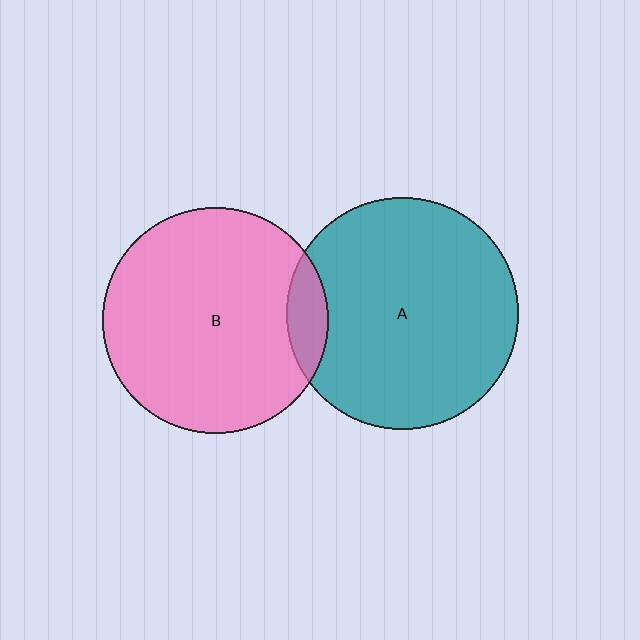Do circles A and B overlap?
Yes.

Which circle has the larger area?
Circle A (teal).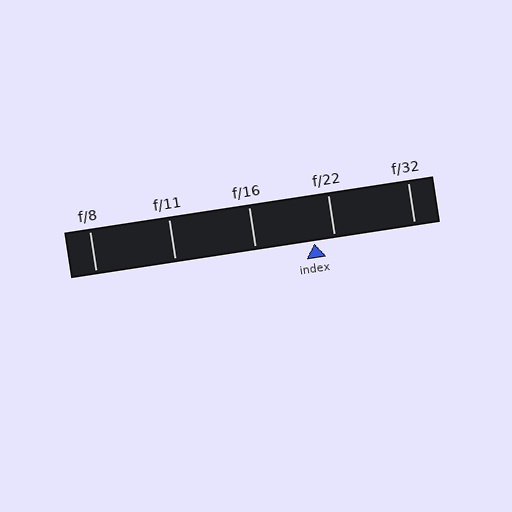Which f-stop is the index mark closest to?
The index mark is closest to f/22.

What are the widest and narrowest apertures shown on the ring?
The widest aperture shown is f/8 and the narrowest is f/32.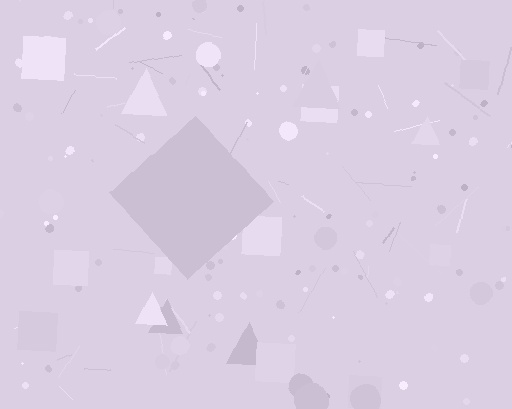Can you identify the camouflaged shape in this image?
The camouflaged shape is a diamond.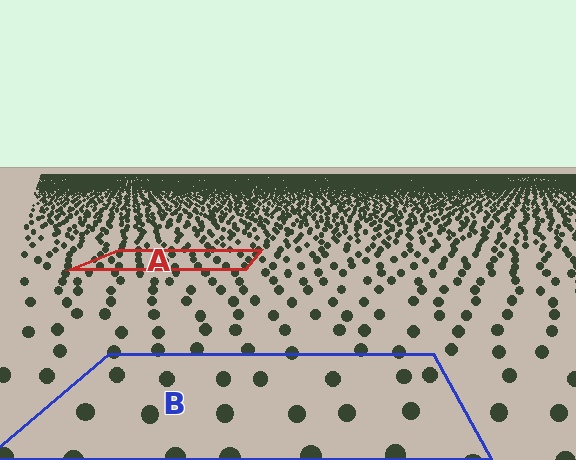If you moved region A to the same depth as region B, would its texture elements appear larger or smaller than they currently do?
They would appear larger. At a closer depth, the same texture elements are projected at a bigger on-screen size.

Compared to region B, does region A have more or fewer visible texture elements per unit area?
Region A has more texture elements per unit area — they are packed more densely because it is farther away.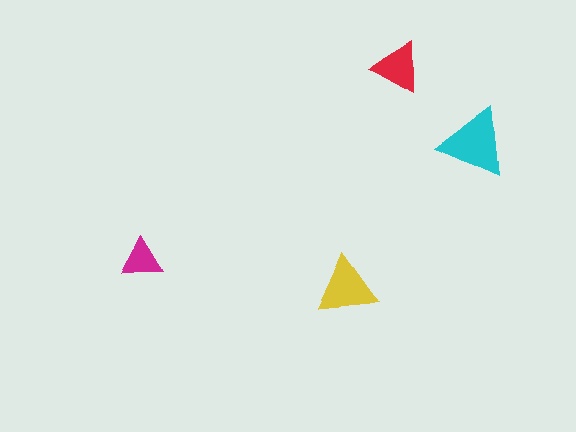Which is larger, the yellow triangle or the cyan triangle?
The cyan one.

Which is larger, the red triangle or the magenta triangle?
The red one.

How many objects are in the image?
There are 4 objects in the image.